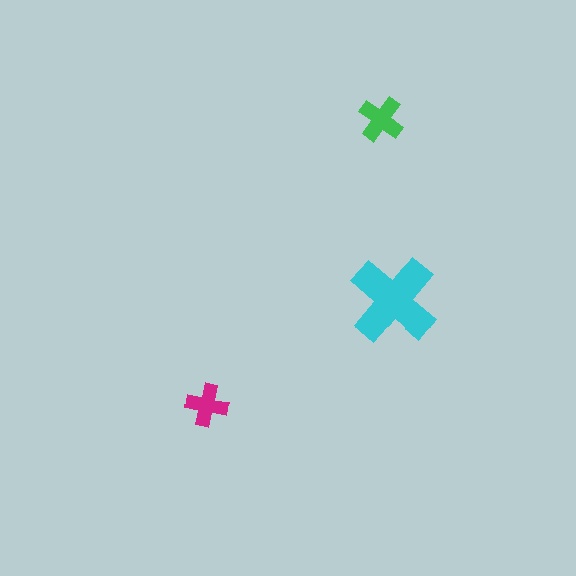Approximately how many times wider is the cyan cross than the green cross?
About 2 times wider.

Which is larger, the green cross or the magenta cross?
The green one.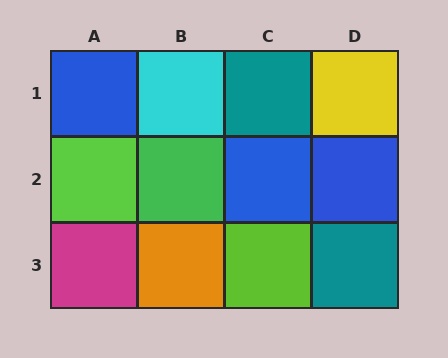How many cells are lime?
2 cells are lime.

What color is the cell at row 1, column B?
Cyan.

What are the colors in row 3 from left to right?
Magenta, orange, lime, teal.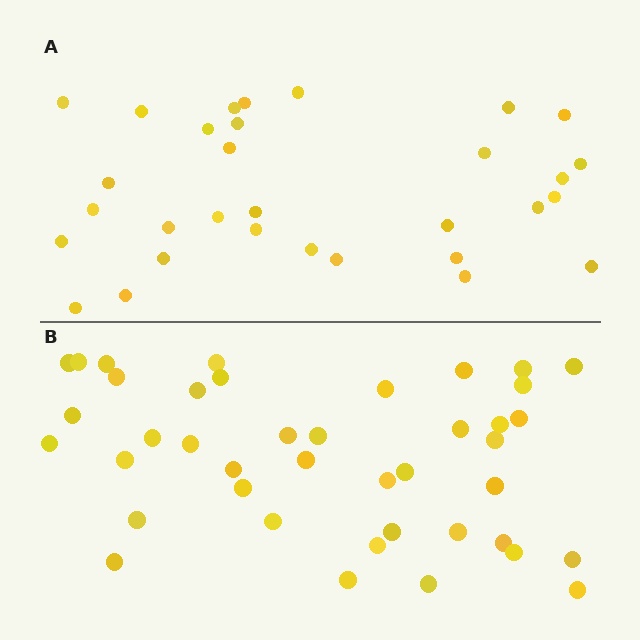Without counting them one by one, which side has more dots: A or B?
Region B (the bottom region) has more dots.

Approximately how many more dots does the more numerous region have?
Region B has roughly 10 or so more dots than region A.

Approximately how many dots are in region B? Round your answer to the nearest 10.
About 40 dots. (The exact count is 41, which rounds to 40.)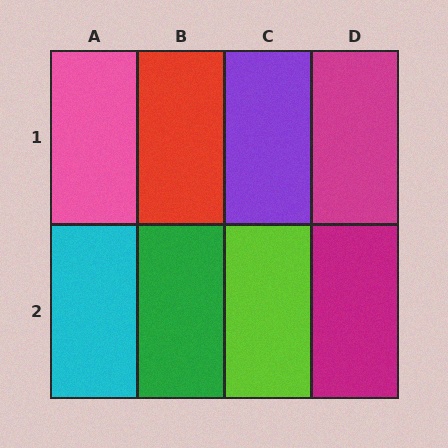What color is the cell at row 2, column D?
Magenta.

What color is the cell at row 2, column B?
Green.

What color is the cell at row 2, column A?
Cyan.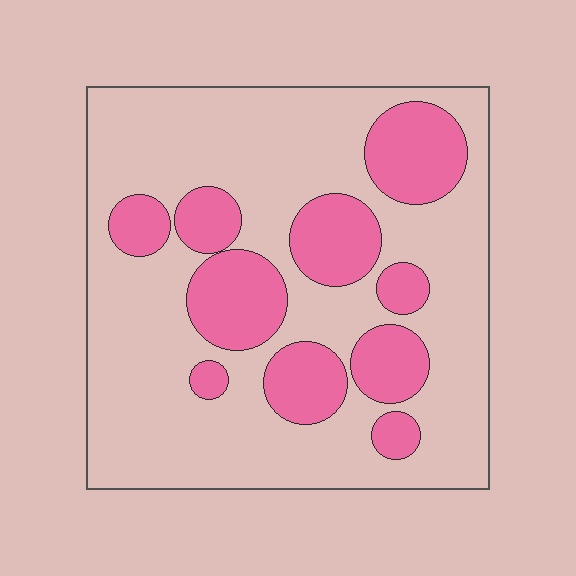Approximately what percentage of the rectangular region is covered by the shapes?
Approximately 30%.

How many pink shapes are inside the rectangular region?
10.